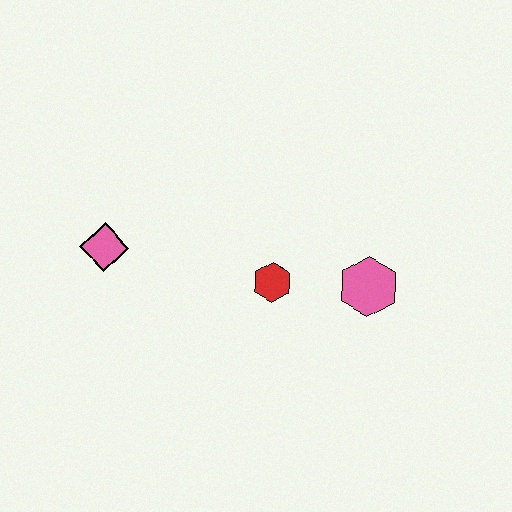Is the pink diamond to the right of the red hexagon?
No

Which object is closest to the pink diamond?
The red hexagon is closest to the pink diamond.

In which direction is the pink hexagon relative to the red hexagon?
The pink hexagon is to the right of the red hexagon.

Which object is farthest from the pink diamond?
The pink hexagon is farthest from the pink diamond.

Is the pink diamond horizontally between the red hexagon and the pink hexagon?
No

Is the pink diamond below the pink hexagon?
No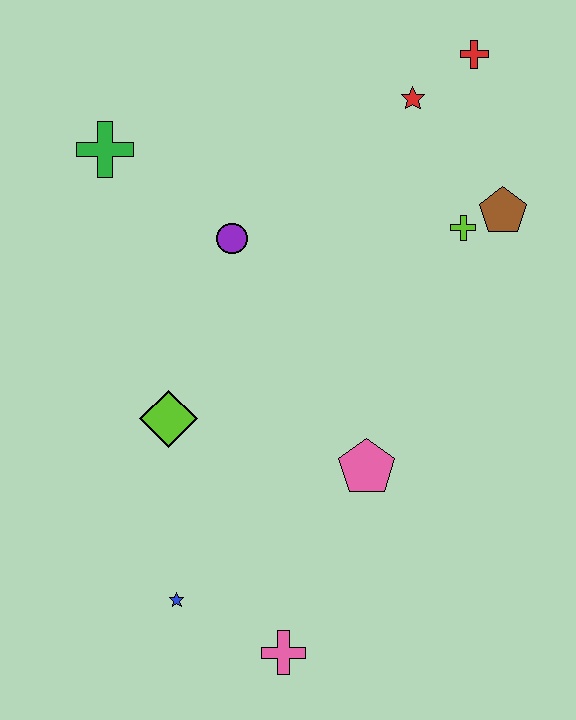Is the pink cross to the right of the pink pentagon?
No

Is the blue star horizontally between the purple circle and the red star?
No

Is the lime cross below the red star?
Yes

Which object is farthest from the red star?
The pink cross is farthest from the red star.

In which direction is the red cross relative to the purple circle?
The red cross is to the right of the purple circle.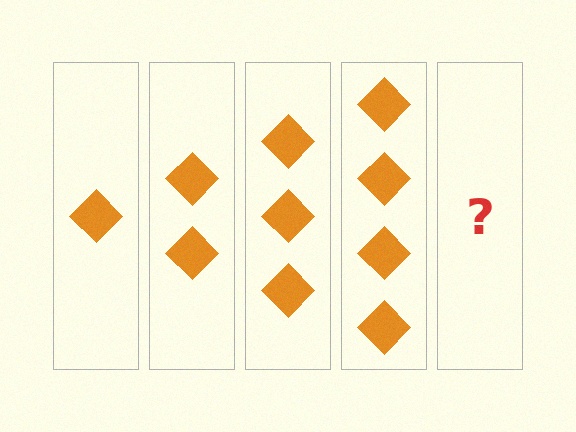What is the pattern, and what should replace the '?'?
The pattern is that each step adds one more diamond. The '?' should be 5 diamonds.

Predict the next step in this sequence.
The next step is 5 diamonds.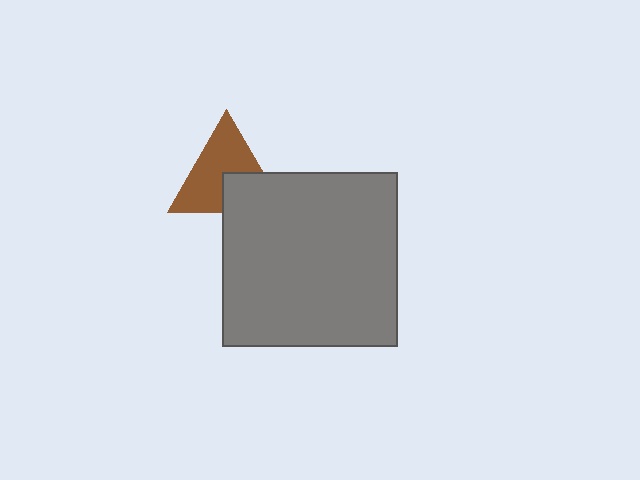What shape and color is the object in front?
The object in front is a gray square.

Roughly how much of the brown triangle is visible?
About half of it is visible (roughly 64%).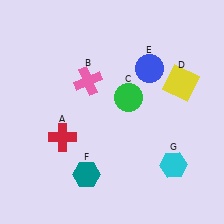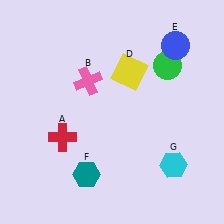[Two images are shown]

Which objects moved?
The objects that moved are: the green circle (C), the yellow square (D), the blue circle (E).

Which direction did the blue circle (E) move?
The blue circle (E) moved right.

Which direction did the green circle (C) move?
The green circle (C) moved right.